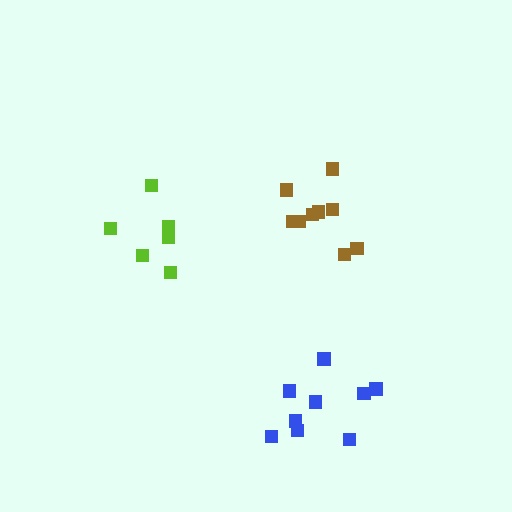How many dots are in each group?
Group 1: 9 dots, Group 2: 9 dots, Group 3: 6 dots (24 total).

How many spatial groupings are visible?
There are 3 spatial groupings.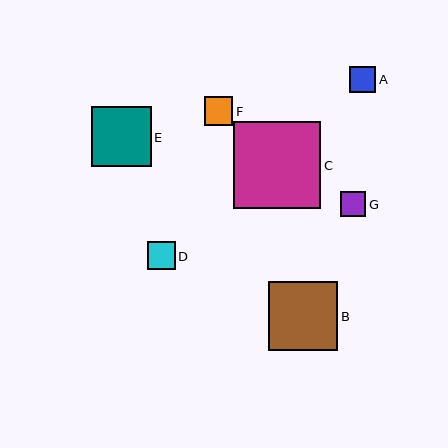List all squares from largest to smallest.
From largest to smallest: C, B, E, F, D, A, G.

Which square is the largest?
Square C is the largest with a size of approximately 87 pixels.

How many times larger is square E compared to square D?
Square E is approximately 2.2 times the size of square D.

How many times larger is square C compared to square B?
Square C is approximately 1.3 times the size of square B.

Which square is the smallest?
Square G is the smallest with a size of approximately 25 pixels.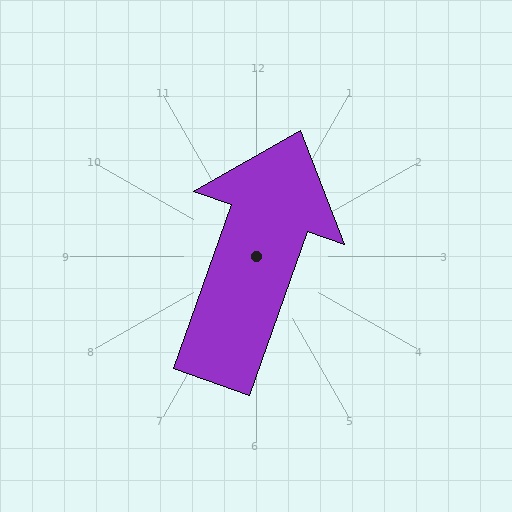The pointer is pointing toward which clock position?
Roughly 1 o'clock.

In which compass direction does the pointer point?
North.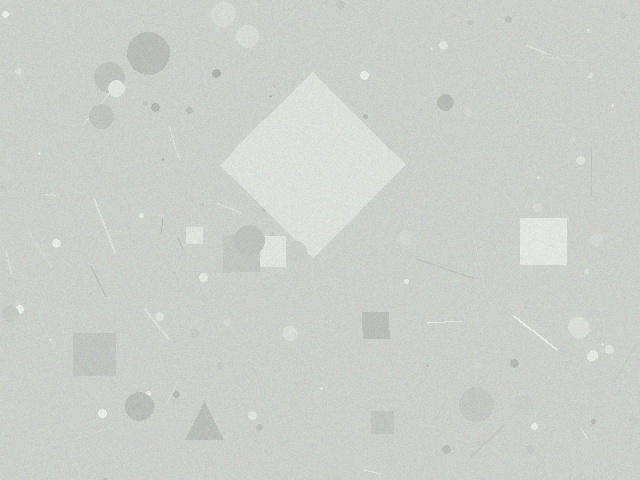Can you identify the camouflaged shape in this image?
The camouflaged shape is a diamond.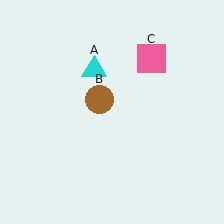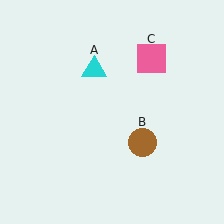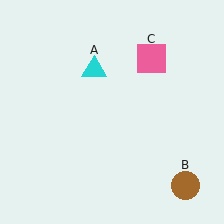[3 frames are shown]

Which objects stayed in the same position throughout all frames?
Cyan triangle (object A) and pink square (object C) remained stationary.